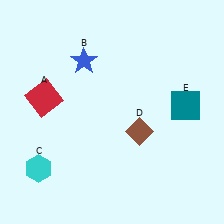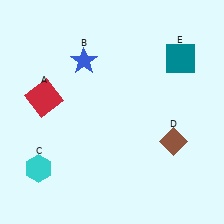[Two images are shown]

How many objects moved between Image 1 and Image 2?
2 objects moved between the two images.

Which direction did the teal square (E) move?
The teal square (E) moved up.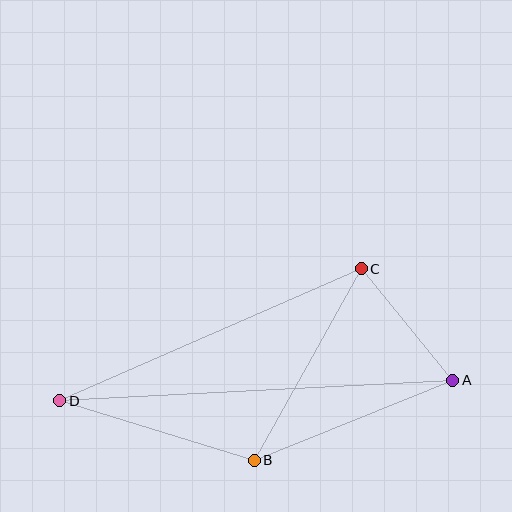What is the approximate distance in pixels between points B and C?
The distance between B and C is approximately 219 pixels.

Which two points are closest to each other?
Points A and C are closest to each other.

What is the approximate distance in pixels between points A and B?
The distance between A and B is approximately 214 pixels.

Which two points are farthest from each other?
Points A and D are farthest from each other.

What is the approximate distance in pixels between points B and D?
The distance between B and D is approximately 203 pixels.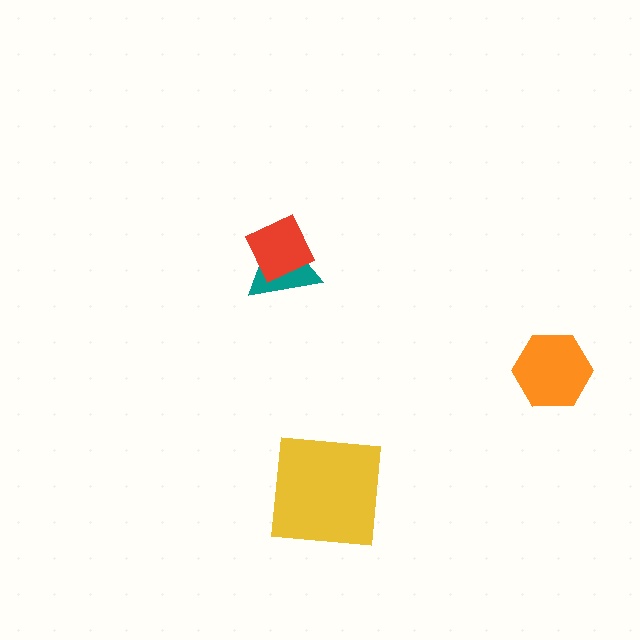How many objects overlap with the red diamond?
1 object overlaps with the red diamond.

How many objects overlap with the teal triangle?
1 object overlaps with the teal triangle.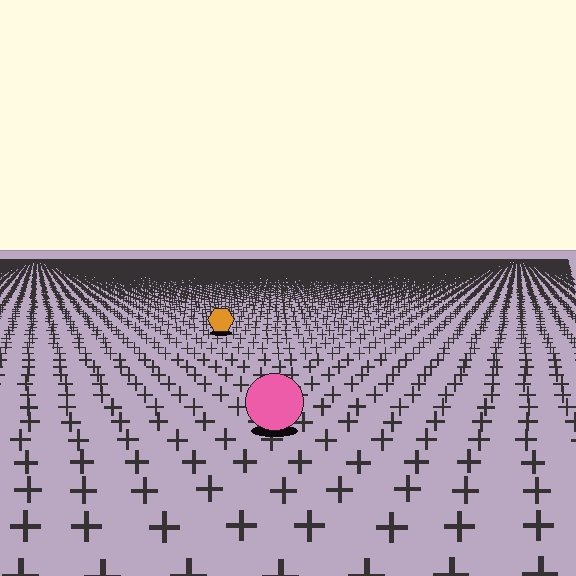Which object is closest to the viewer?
The pink circle is closest. The texture marks near it are larger and more spread out.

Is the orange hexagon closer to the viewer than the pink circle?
No. The pink circle is closer — you can tell from the texture gradient: the ground texture is coarser near it.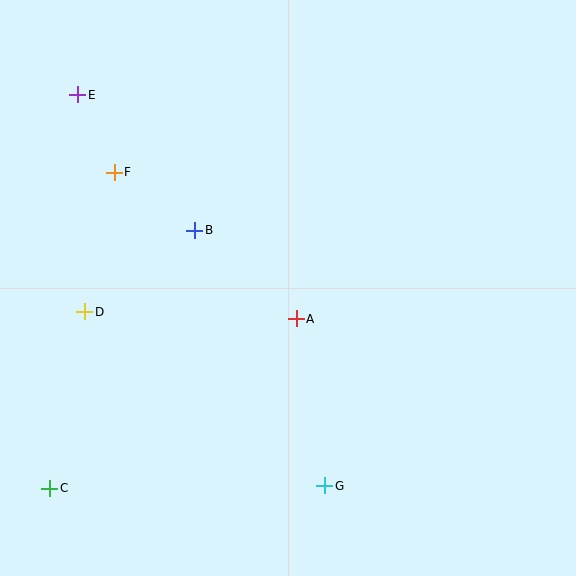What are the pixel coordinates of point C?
Point C is at (50, 488).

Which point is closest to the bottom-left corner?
Point C is closest to the bottom-left corner.